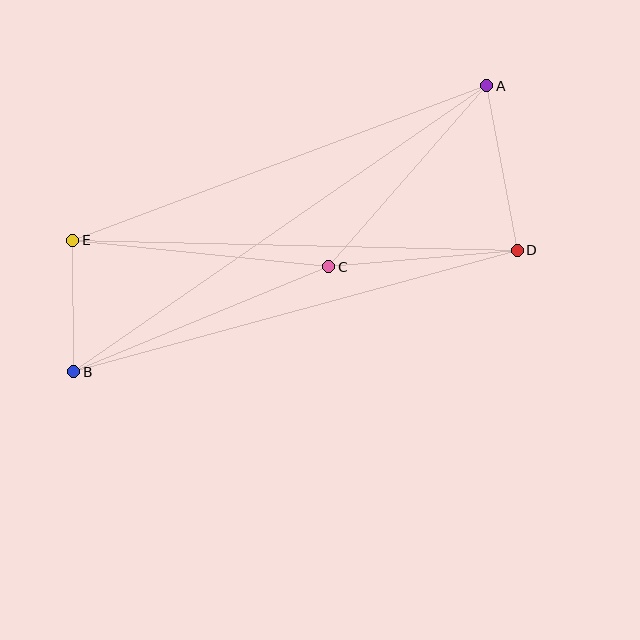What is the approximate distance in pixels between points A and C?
The distance between A and C is approximately 241 pixels.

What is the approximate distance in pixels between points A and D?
The distance between A and D is approximately 167 pixels.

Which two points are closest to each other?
Points B and E are closest to each other.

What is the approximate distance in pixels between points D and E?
The distance between D and E is approximately 444 pixels.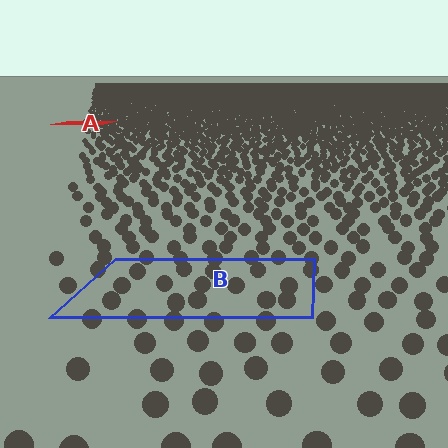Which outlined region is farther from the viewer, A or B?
Region A is farther from the viewer — the texture elements inside it appear smaller and more densely packed.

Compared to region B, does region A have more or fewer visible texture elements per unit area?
Region A has more texture elements per unit area — they are packed more densely because it is farther away.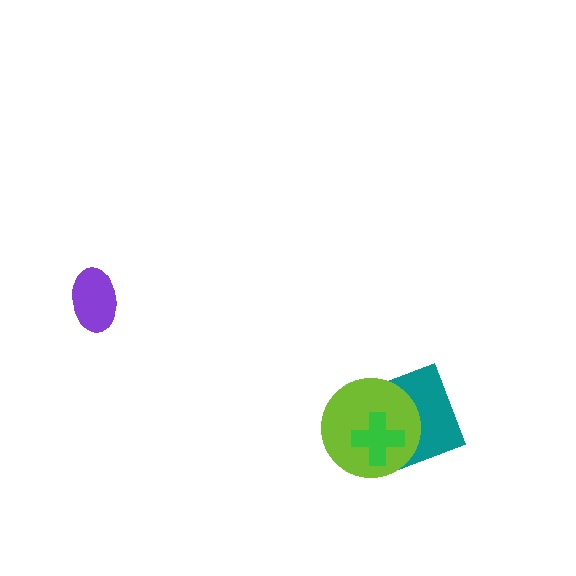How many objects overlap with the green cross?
2 objects overlap with the green cross.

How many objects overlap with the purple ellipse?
0 objects overlap with the purple ellipse.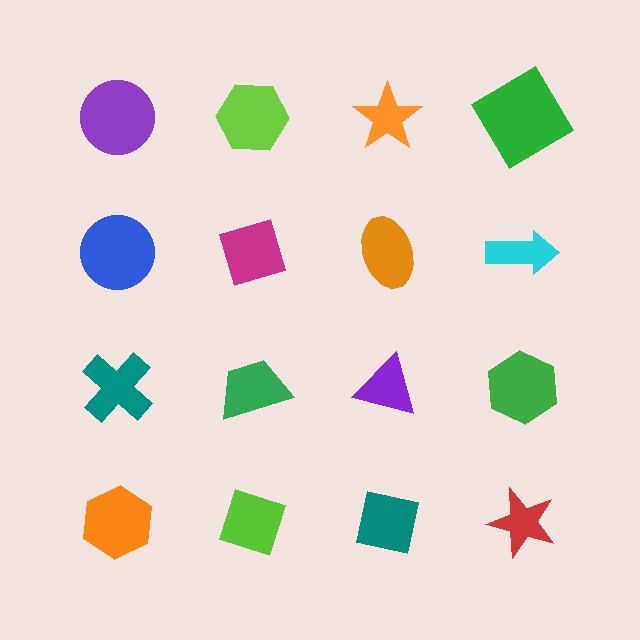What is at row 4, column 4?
A red star.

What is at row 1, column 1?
A purple circle.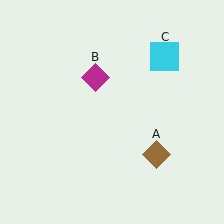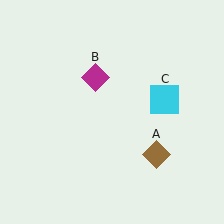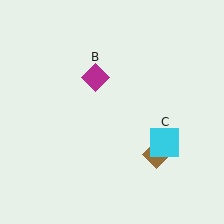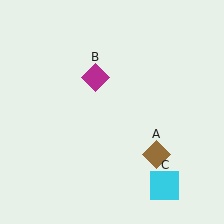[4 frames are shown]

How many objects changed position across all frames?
1 object changed position: cyan square (object C).